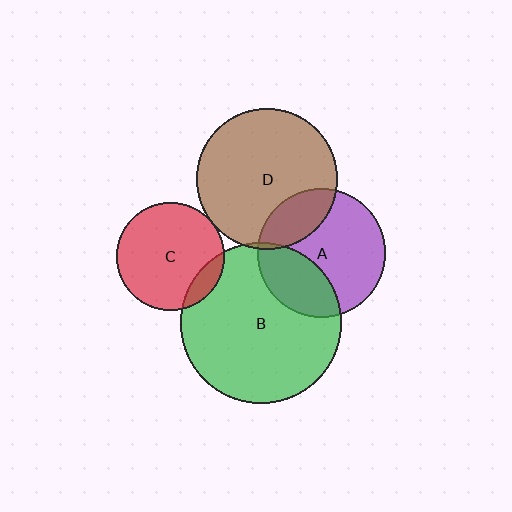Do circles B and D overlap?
Yes.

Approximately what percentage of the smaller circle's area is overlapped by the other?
Approximately 5%.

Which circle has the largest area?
Circle B (green).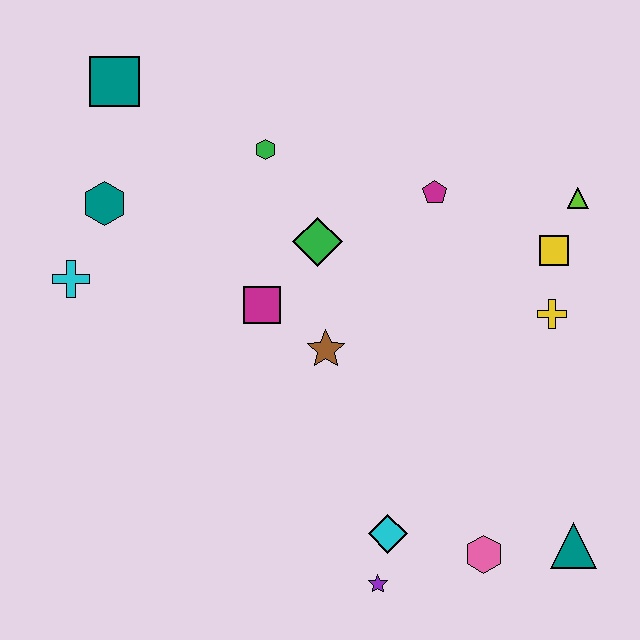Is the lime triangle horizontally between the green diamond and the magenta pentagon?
No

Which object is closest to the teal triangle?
The pink hexagon is closest to the teal triangle.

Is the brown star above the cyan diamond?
Yes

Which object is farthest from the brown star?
The teal square is farthest from the brown star.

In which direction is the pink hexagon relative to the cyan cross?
The pink hexagon is to the right of the cyan cross.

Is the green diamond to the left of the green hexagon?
No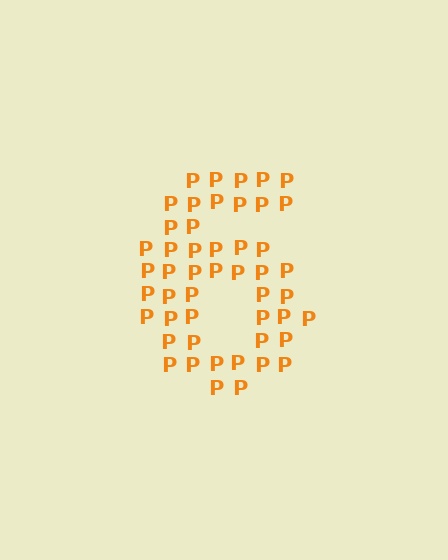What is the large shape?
The large shape is the digit 6.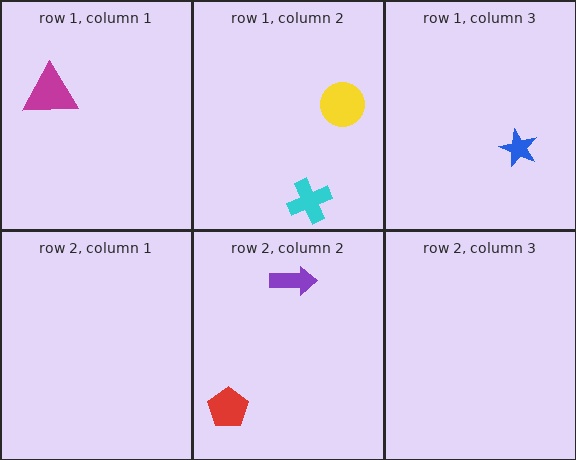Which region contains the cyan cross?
The row 1, column 2 region.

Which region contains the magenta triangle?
The row 1, column 1 region.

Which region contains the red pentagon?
The row 2, column 2 region.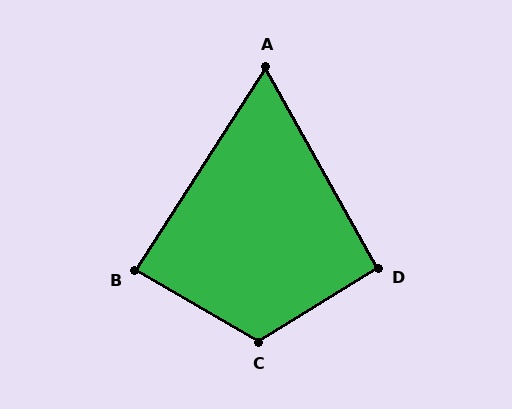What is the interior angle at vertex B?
Approximately 88 degrees (approximately right).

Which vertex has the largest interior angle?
C, at approximately 118 degrees.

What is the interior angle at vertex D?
Approximately 92 degrees (approximately right).